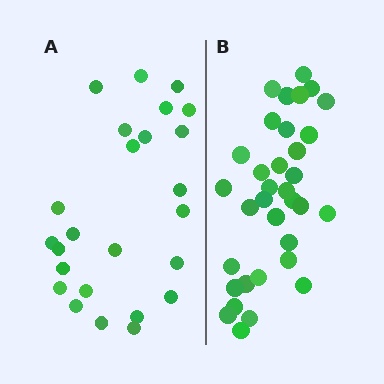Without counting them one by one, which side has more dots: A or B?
Region B (the right region) has more dots.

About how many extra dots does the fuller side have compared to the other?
Region B has roughly 8 or so more dots than region A.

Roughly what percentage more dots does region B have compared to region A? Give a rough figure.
About 35% more.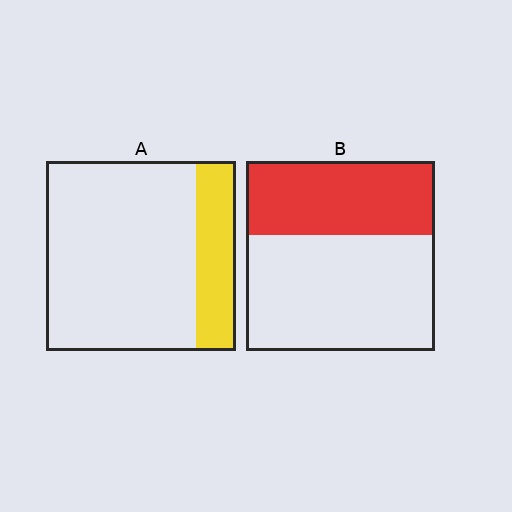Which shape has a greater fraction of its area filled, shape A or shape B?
Shape B.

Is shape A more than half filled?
No.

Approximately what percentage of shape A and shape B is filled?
A is approximately 20% and B is approximately 40%.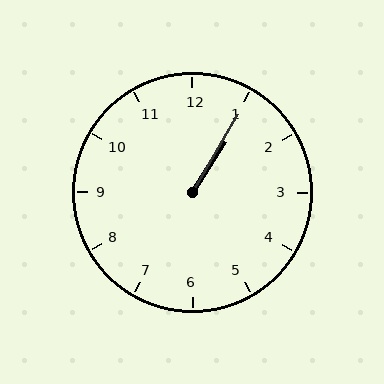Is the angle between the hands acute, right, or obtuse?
It is acute.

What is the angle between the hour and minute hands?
Approximately 2 degrees.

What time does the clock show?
1:05.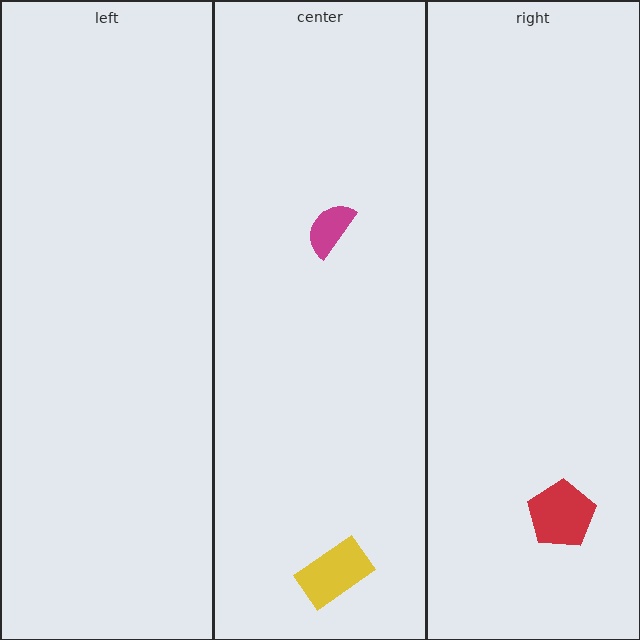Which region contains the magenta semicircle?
The center region.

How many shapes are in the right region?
1.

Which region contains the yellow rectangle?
The center region.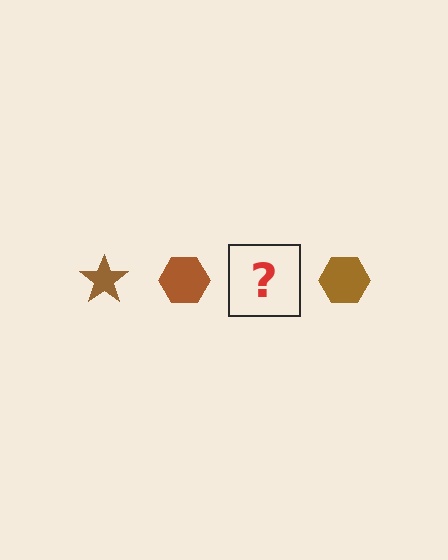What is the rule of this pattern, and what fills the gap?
The rule is that the pattern cycles through star, hexagon shapes in brown. The gap should be filled with a brown star.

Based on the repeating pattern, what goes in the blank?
The blank should be a brown star.